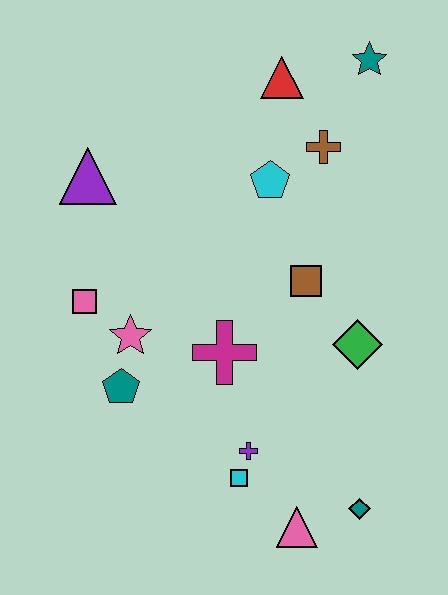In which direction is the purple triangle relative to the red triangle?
The purple triangle is to the left of the red triangle.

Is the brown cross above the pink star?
Yes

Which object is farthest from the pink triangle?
The teal star is farthest from the pink triangle.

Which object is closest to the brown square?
The green diamond is closest to the brown square.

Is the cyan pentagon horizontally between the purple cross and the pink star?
No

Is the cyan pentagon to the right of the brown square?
No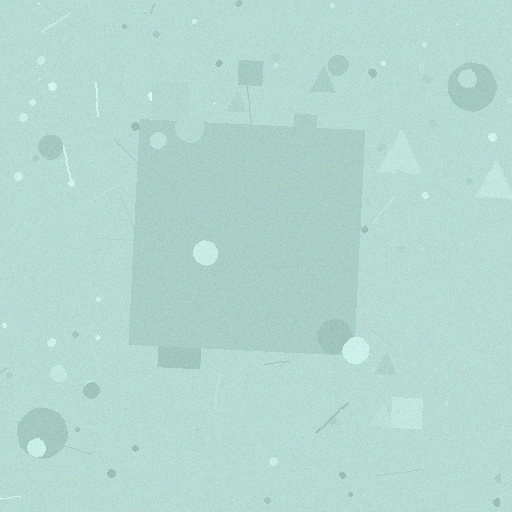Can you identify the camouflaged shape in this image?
The camouflaged shape is a square.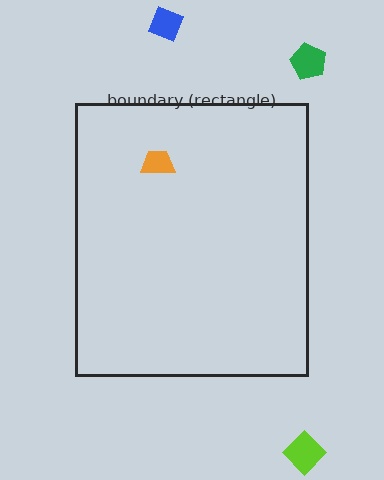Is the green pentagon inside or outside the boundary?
Outside.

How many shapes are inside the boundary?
1 inside, 3 outside.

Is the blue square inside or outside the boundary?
Outside.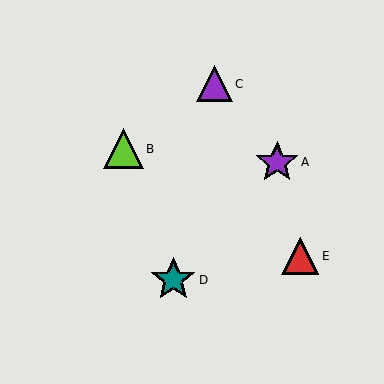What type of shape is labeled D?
Shape D is a teal star.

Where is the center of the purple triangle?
The center of the purple triangle is at (214, 84).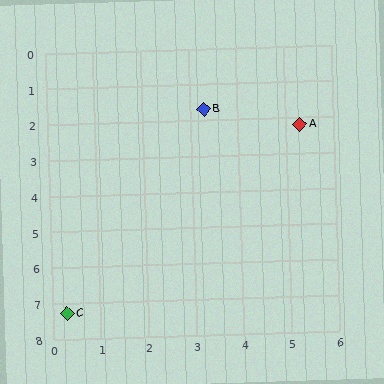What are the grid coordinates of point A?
Point A is at approximately (5.3, 2.2).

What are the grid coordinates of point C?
Point C is at approximately (0.3, 7.3).